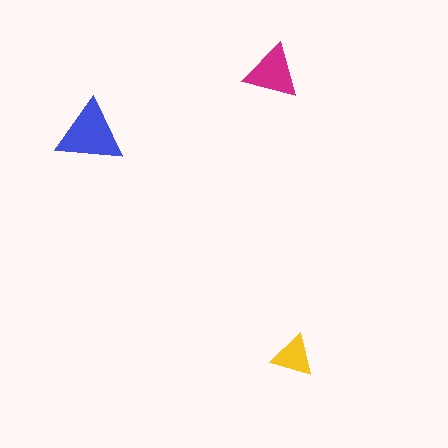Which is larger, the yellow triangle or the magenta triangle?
The magenta one.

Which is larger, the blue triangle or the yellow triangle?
The blue one.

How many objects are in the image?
There are 3 objects in the image.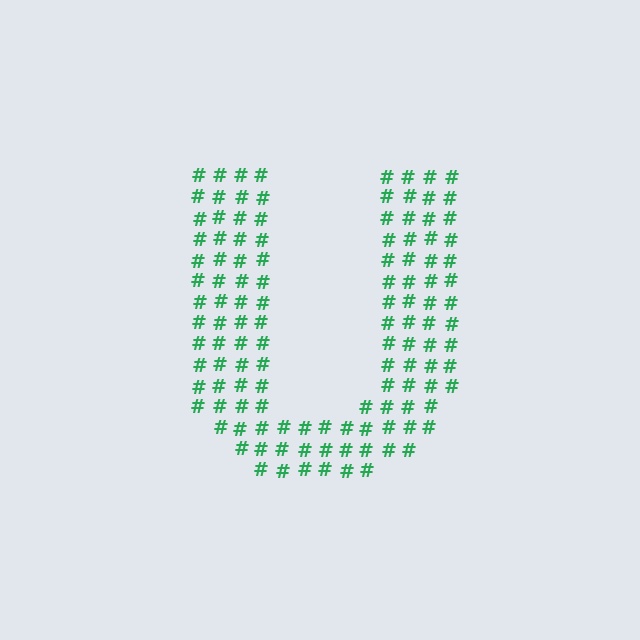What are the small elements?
The small elements are hash symbols.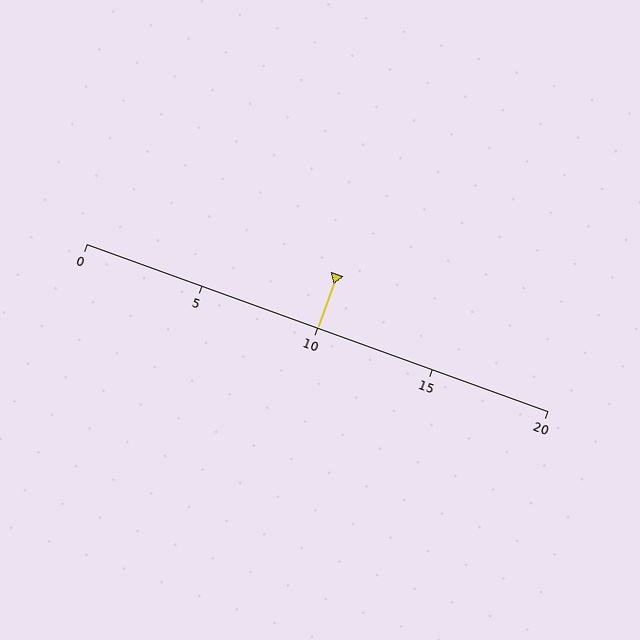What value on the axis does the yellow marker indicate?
The marker indicates approximately 10.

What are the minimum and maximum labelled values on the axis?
The axis runs from 0 to 20.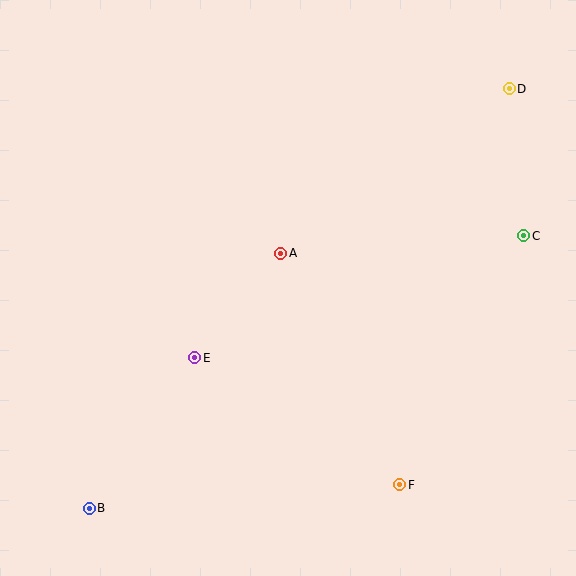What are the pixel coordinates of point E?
Point E is at (194, 358).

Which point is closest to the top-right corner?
Point D is closest to the top-right corner.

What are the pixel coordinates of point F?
Point F is at (400, 485).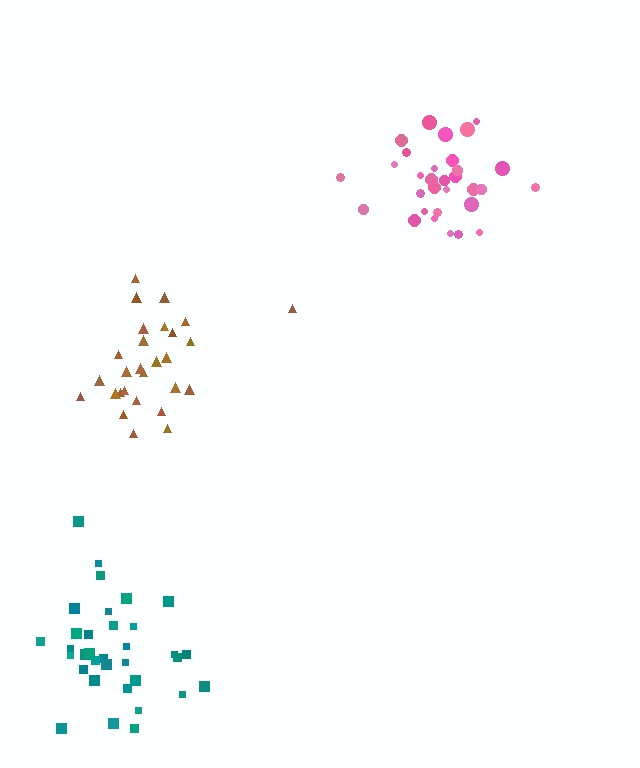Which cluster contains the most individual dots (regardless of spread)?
Teal (34).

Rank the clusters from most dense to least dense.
pink, teal, brown.